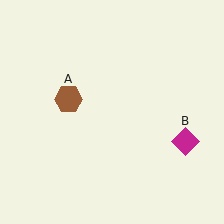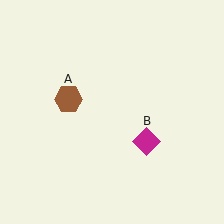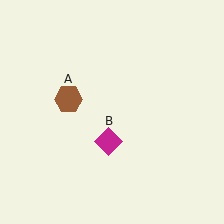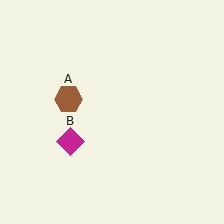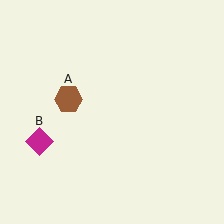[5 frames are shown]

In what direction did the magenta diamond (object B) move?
The magenta diamond (object B) moved left.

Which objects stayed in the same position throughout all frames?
Brown hexagon (object A) remained stationary.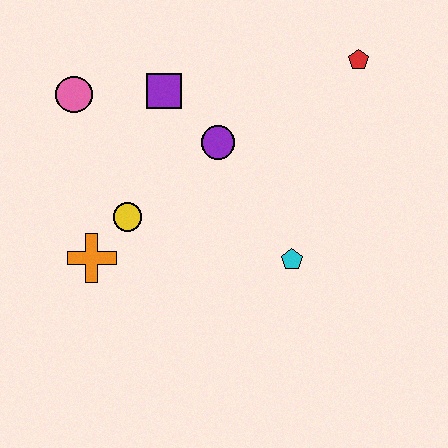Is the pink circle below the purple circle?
No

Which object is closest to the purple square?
The purple circle is closest to the purple square.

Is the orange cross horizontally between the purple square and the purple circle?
No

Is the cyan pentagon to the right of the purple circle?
Yes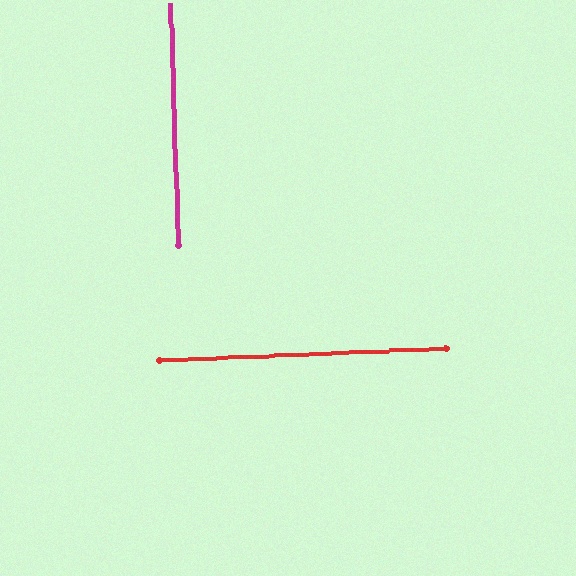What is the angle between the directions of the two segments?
Approximately 89 degrees.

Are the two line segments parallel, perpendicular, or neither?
Perpendicular — they meet at approximately 89°.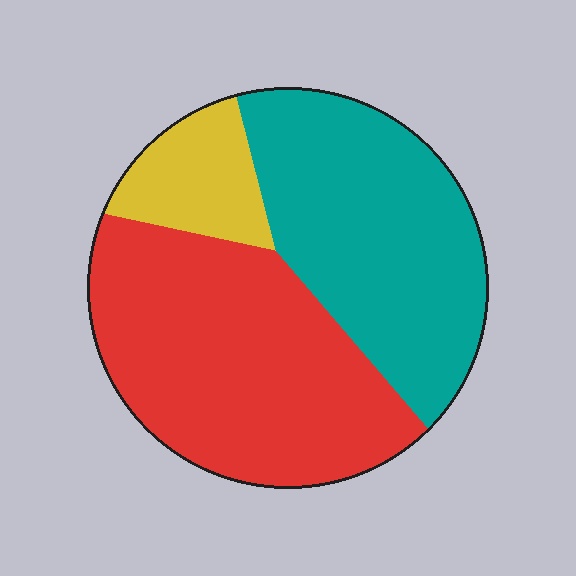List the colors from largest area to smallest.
From largest to smallest: red, teal, yellow.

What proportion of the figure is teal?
Teal covers roughly 40% of the figure.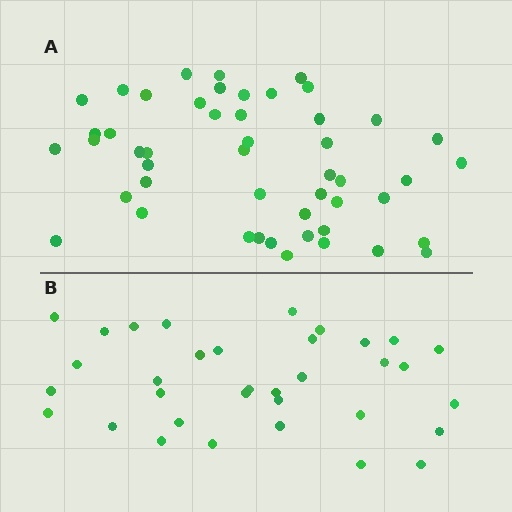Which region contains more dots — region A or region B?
Region A (the top region) has more dots.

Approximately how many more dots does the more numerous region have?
Region A has approximately 15 more dots than region B.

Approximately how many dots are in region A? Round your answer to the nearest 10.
About 50 dots. (The exact count is 49, which rounds to 50.)